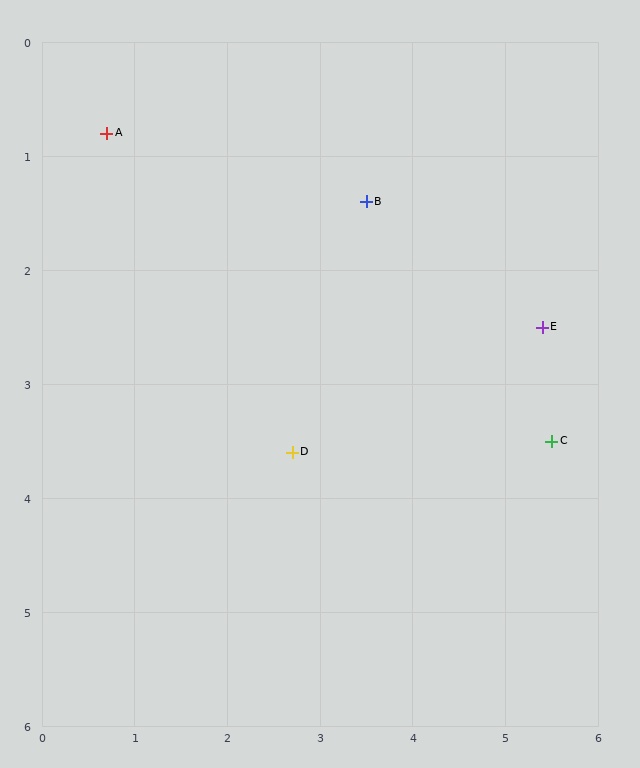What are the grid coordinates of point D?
Point D is at approximately (2.7, 3.6).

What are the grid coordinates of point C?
Point C is at approximately (5.5, 3.5).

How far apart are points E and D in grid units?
Points E and D are about 2.9 grid units apart.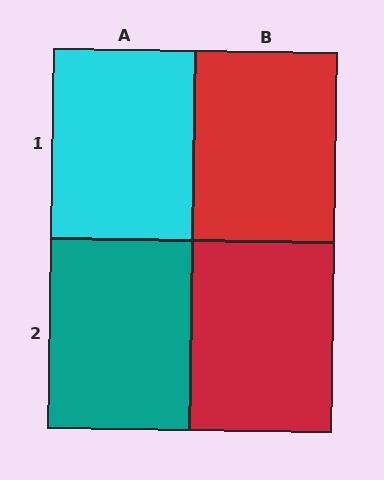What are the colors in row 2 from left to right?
Teal, red.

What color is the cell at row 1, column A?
Cyan.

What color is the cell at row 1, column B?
Red.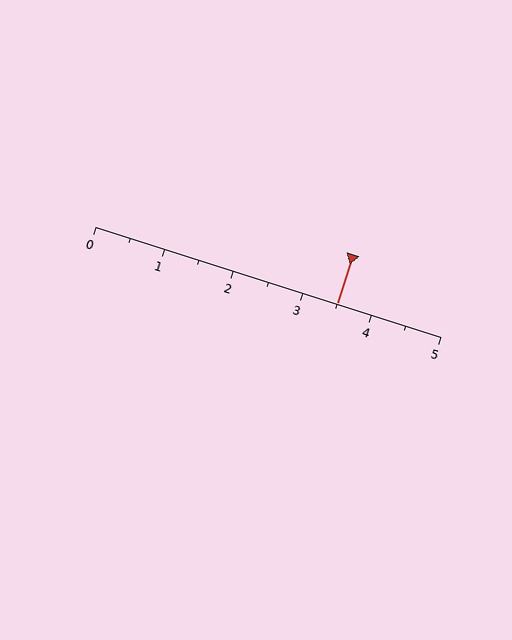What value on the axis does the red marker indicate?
The marker indicates approximately 3.5.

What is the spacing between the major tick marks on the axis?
The major ticks are spaced 1 apart.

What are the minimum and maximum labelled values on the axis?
The axis runs from 0 to 5.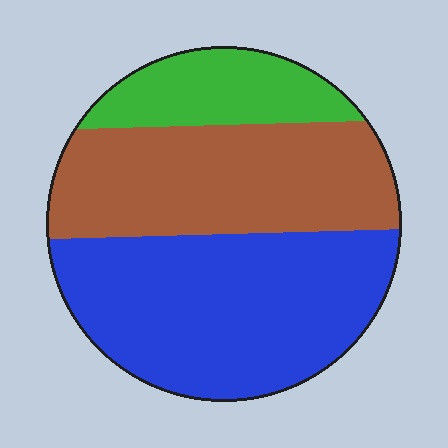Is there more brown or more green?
Brown.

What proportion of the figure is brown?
Brown covers roughly 35% of the figure.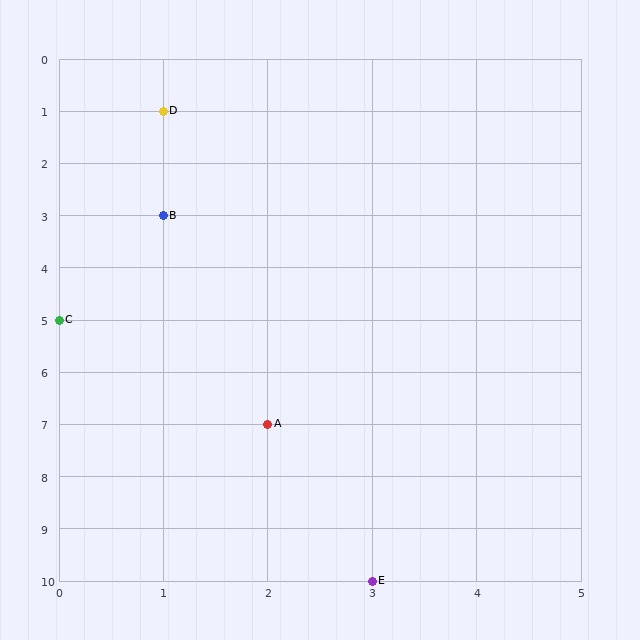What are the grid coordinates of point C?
Point C is at grid coordinates (0, 5).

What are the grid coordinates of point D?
Point D is at grid coordinates (1, 1).